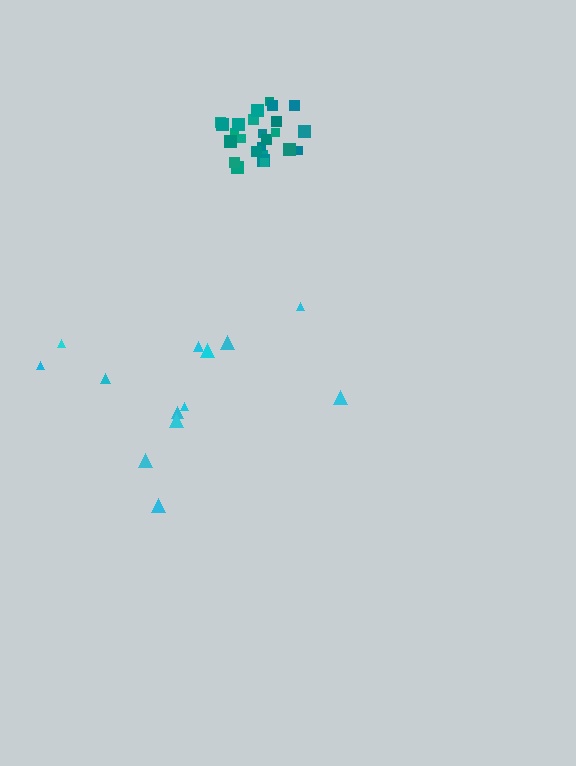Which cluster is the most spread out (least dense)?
Cyan.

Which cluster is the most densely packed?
Teal.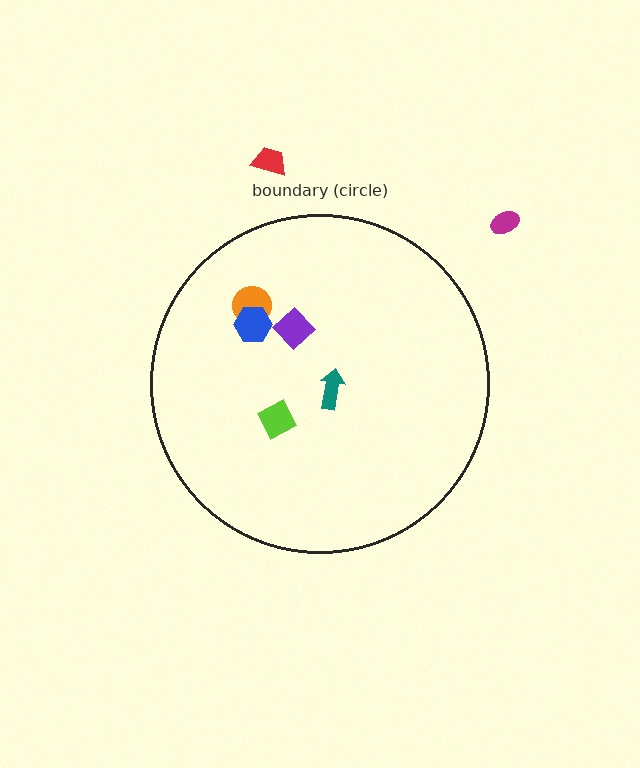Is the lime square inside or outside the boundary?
Inside.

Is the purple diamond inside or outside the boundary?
Inside.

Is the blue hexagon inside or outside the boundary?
Inside.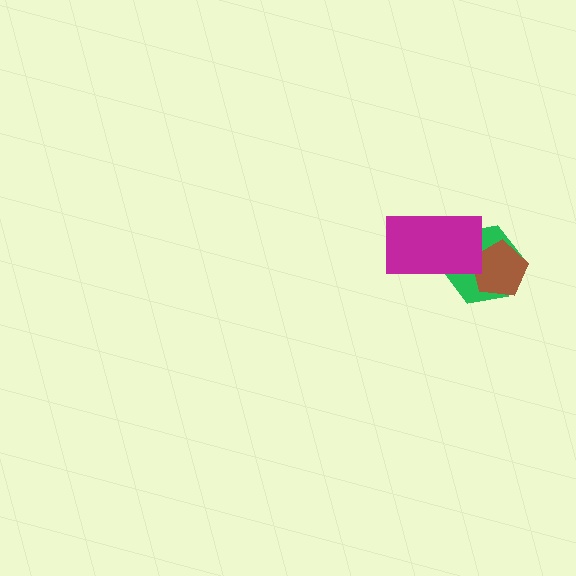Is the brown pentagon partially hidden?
Yes, it is partially covered by another shape.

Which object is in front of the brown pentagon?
The magenta rectangle is in front of the brown pentagon.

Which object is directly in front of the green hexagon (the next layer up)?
The brown pentagon is directly in front of the green hexagon.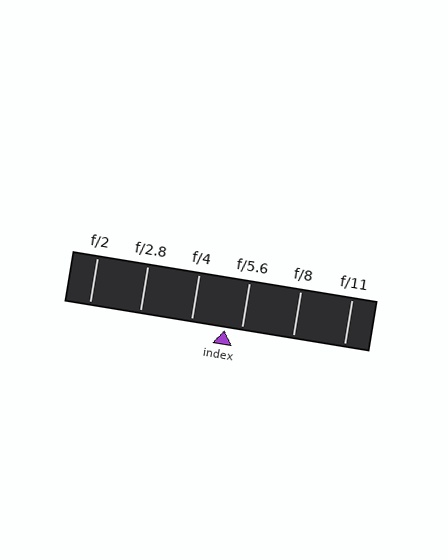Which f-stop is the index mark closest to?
The index mark is closest to f/5.6.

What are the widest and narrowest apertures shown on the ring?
The widest aperture shown is f/2 and the narrowest is f/11.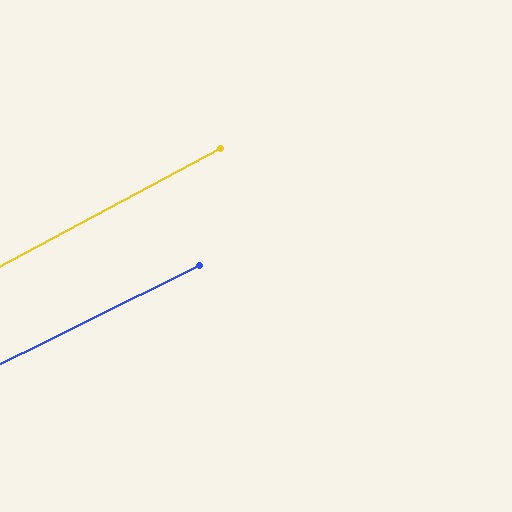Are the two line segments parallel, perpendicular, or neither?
Parallel — their directions differ by only 1.9°.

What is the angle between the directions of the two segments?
Approximately 2 degrees.